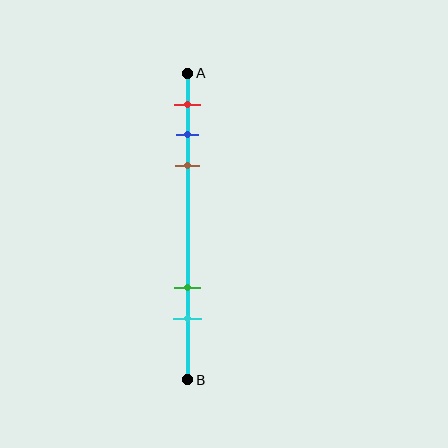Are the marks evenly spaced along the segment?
No, the marks are not evenly spaced.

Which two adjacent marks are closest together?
The blue and brown marks are the closest adjacent pair.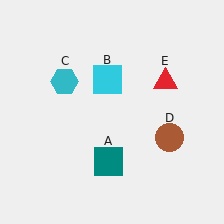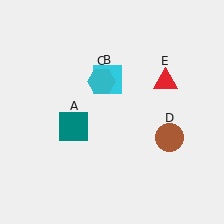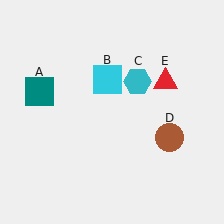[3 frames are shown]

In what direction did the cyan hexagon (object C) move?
The cyan hexagon (object C) moved right.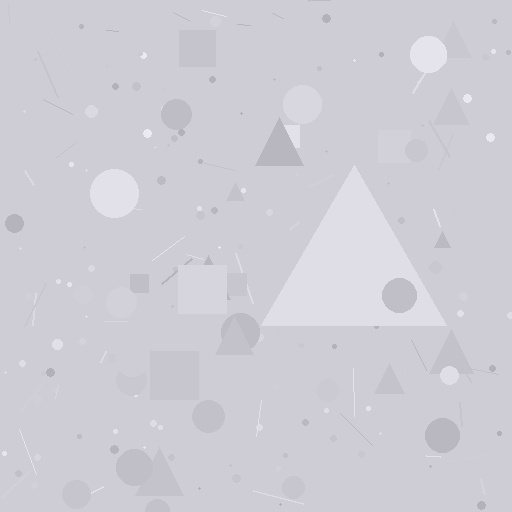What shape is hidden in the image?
A triangle is hidden in the image.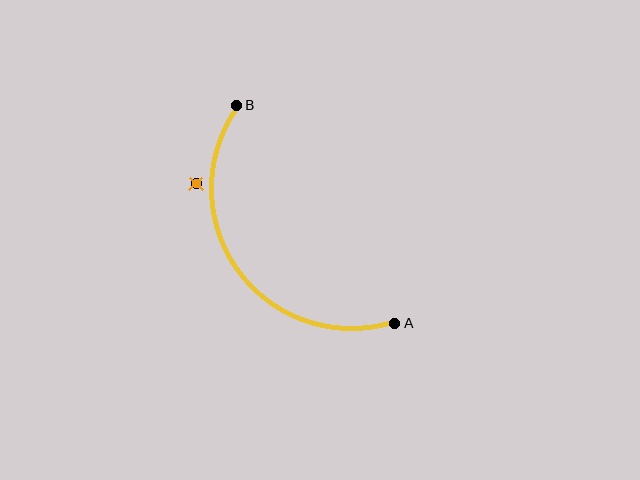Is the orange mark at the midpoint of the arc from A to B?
No — the orange mark does not lie on the arc at all. It sits slightly outside the curve.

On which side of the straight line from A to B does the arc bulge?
The arc bulges below and to the left of the straight line connecting A and B.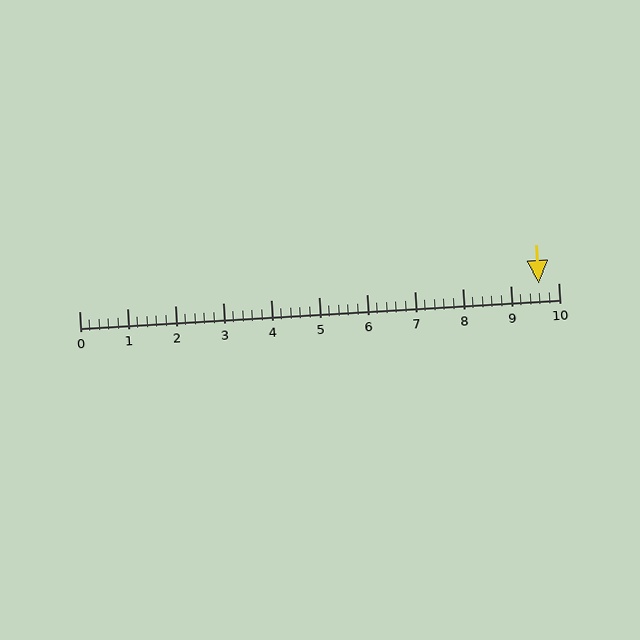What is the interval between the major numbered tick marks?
The major tick marks are spaced 1 units apart.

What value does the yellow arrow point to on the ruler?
The yellow arrow points to approximately 9.6.